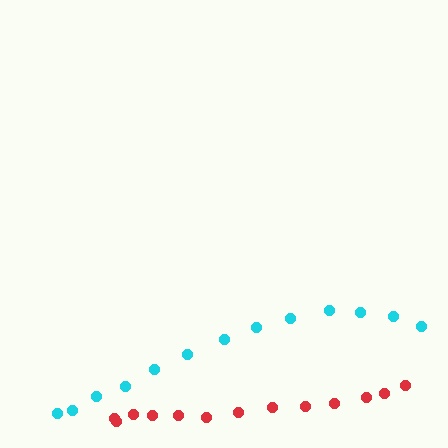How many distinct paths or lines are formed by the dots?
There are 2 distinct paths.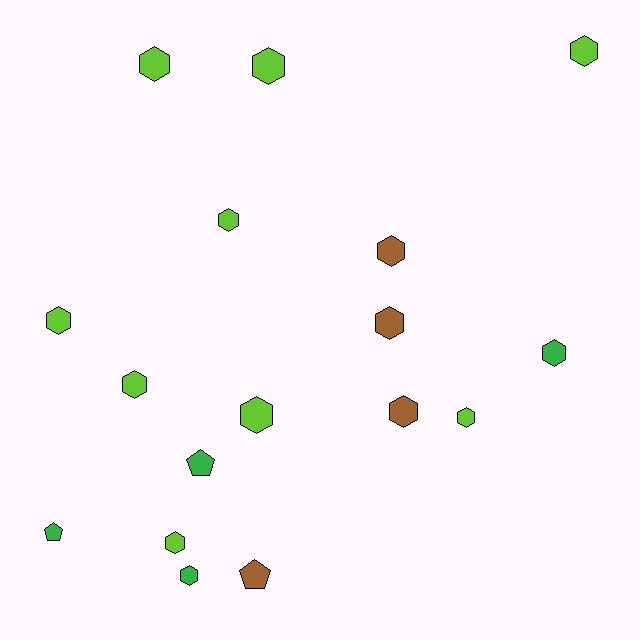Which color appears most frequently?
Lime, with 9 objects.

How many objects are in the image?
There are 17 objects.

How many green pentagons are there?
There are 2 green pentagons.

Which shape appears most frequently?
Hexagon, with 14 objects.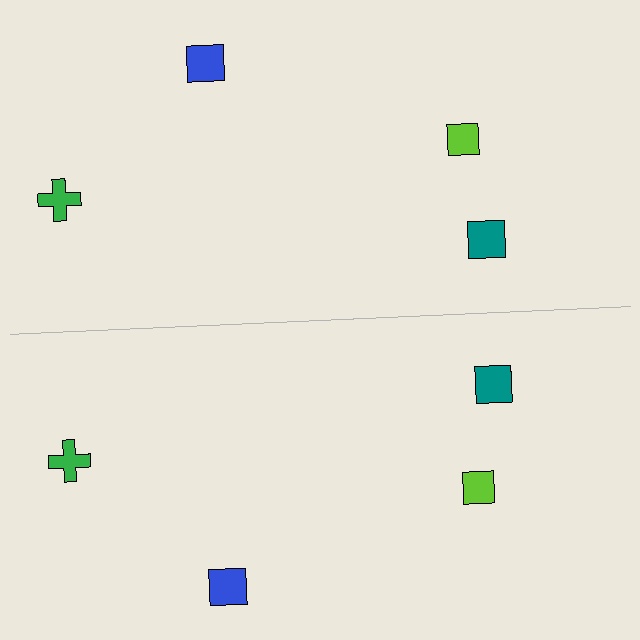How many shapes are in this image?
There are 8 shapes in this image.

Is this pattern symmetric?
Yes, this pattern has bilateral (reflection) symmetry.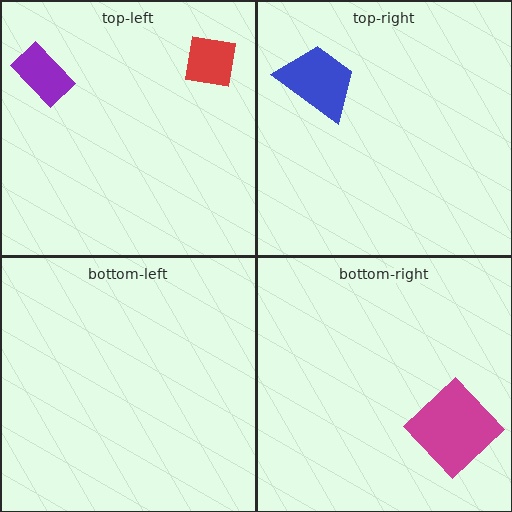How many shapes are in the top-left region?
2.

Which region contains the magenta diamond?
The bottom-right region.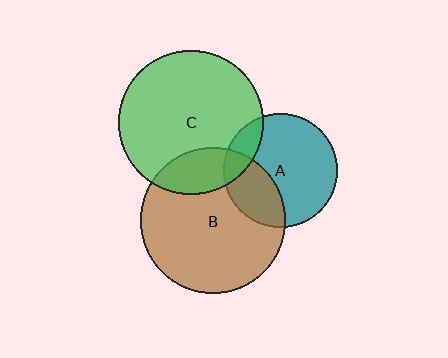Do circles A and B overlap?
Yes.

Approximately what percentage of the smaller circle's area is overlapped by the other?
Approximately 30%.